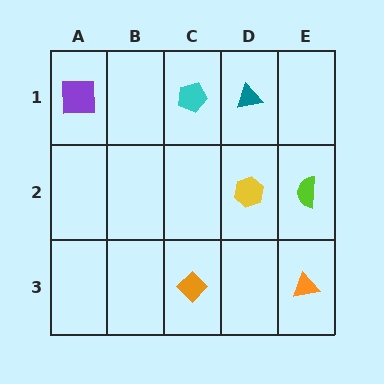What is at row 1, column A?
A purple square.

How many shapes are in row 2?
2 shapes.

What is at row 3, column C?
An orange diamond.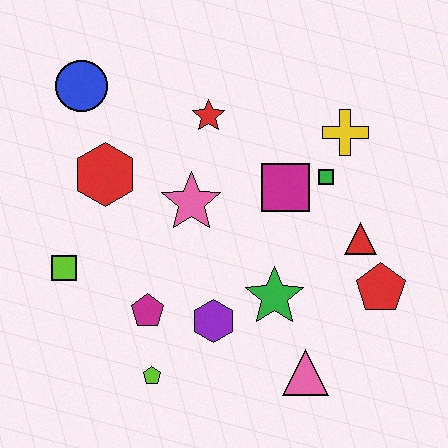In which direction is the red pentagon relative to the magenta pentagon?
The red pentagon is to the right of the magenta pentagon.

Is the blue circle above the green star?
Yes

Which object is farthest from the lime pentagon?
The yellow cross is farthest from the lime pentagon.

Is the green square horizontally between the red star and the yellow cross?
Yes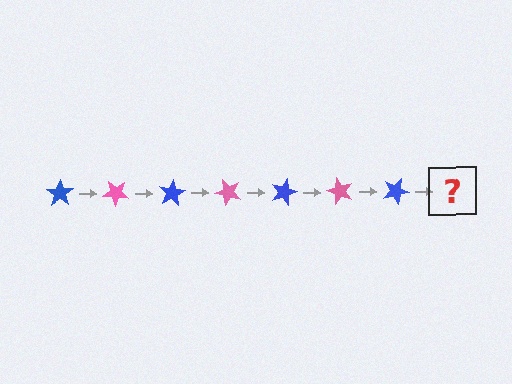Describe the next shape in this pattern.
It should be a pink star, rotated 280 degrees from the start.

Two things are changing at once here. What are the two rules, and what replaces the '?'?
The two rules are that it rotates 40 degrees each step and the color cycles through blue and pink. The '?' should be a pink star, rotated 280 degrees from the start.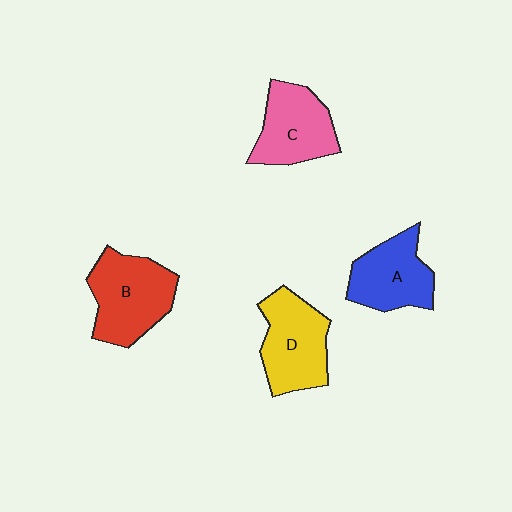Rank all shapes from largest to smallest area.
From largest to smallest: B (red), D (yellow), C (pink), A (blue).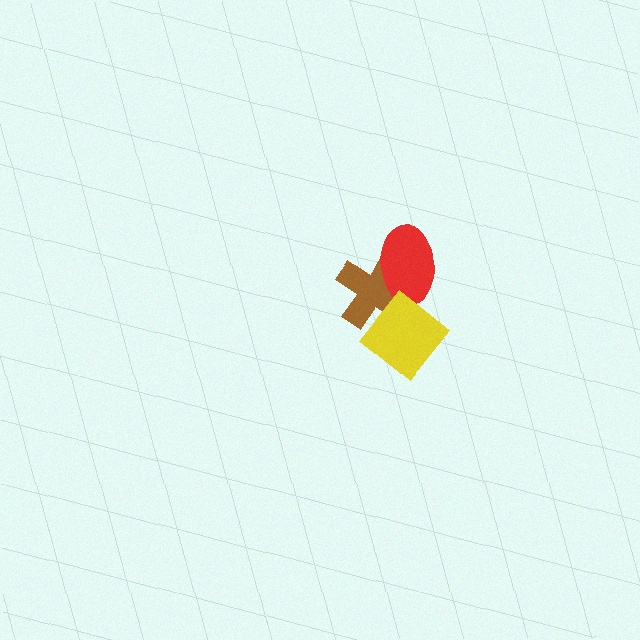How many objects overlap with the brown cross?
2 objects overlap with the brown cross.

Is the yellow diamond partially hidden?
No, no other shape covers it.